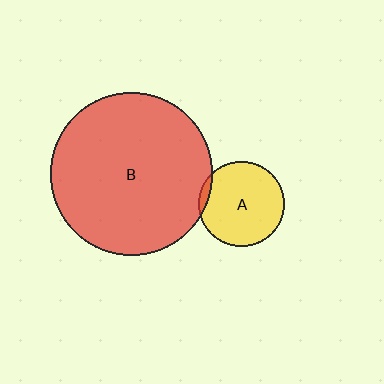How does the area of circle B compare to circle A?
Approximately 3.7 times.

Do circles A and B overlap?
Yes.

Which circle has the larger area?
Circle B (red).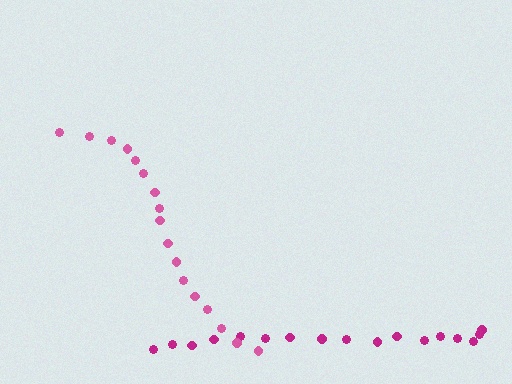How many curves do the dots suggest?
There are 2 distinct paths.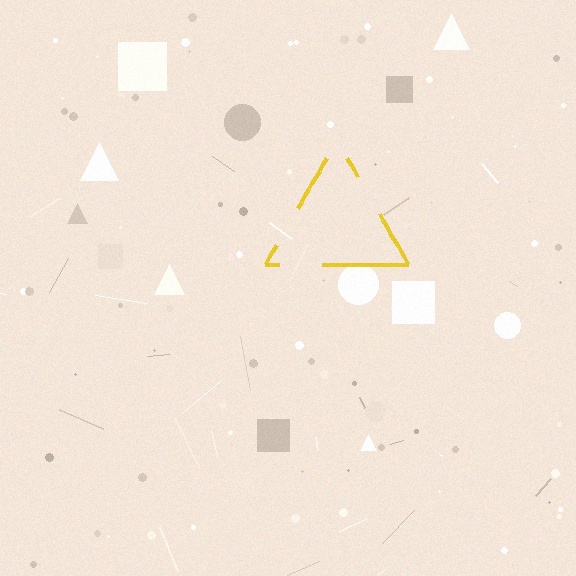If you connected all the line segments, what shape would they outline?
They would outline a triangle.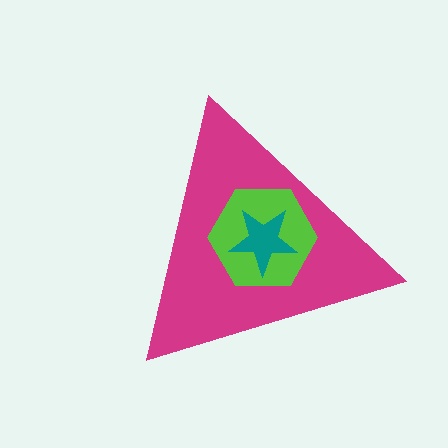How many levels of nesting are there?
3.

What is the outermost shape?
The magenta triangle.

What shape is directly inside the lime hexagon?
The teal star.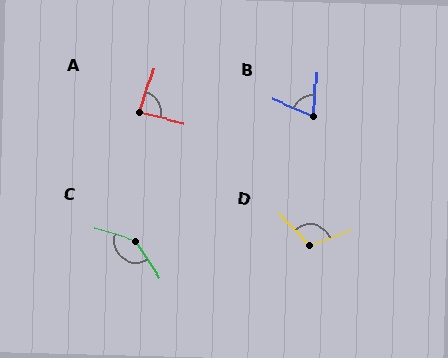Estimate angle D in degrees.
Approximately 111 degrees.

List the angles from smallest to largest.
B (70°), A (85°), D (111°), C (141°).